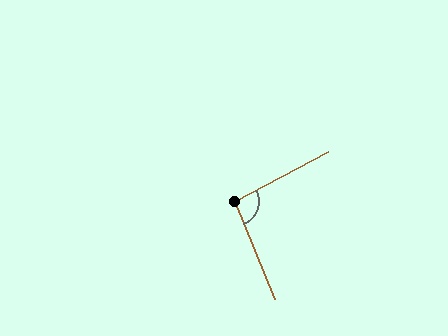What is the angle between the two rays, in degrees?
Approximately 95 degrees.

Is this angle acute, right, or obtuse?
It is obtuse.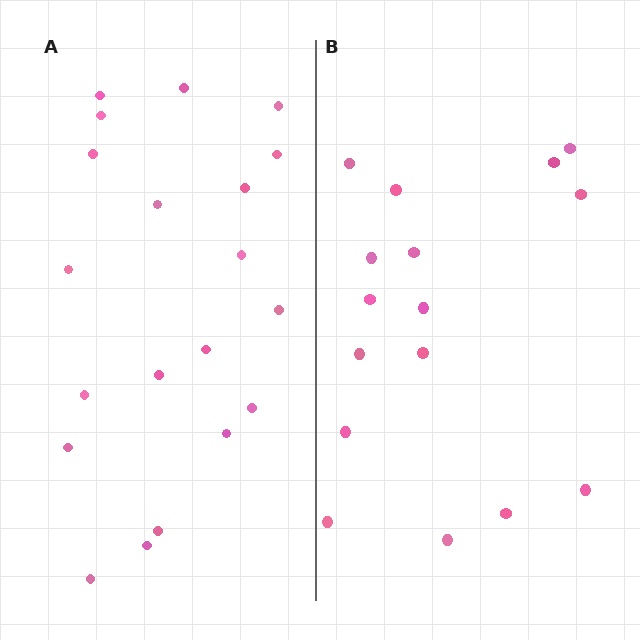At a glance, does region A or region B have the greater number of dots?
Region A (the left region) has more dots.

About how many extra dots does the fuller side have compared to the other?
Region A has about 4 more dots than region B.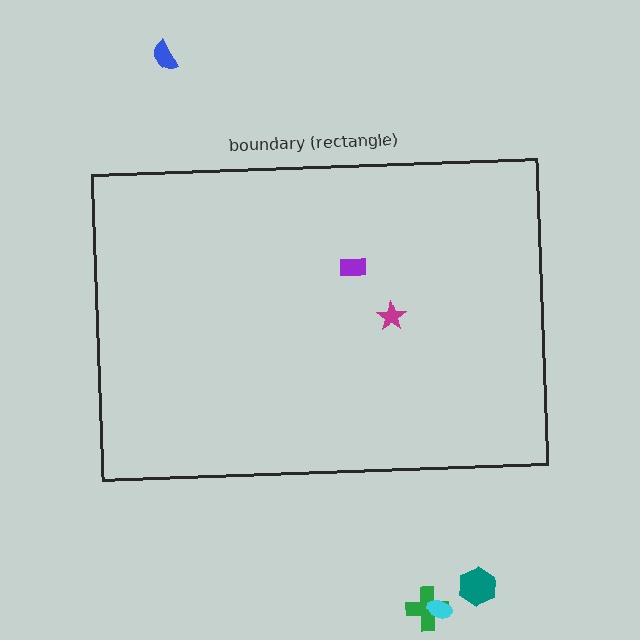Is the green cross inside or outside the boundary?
Outside.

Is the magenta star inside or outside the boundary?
Inside.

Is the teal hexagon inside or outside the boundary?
Outside.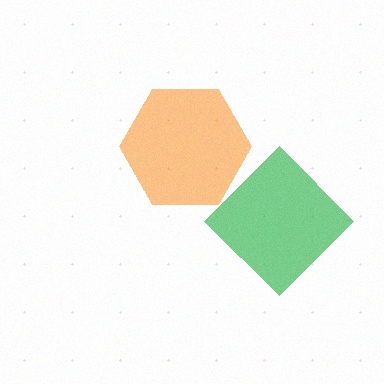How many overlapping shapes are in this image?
There are 2 overlapping shapes in the image.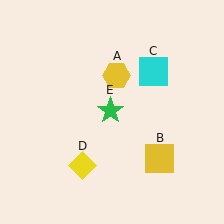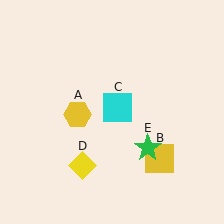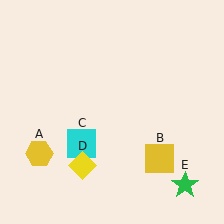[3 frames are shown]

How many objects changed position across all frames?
3 objects changed position: yellow hexagon (object A), cyan square (object C), green star (object E).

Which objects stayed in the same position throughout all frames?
Yellow square (object B) and yellow diamond (object D) remained stationary.